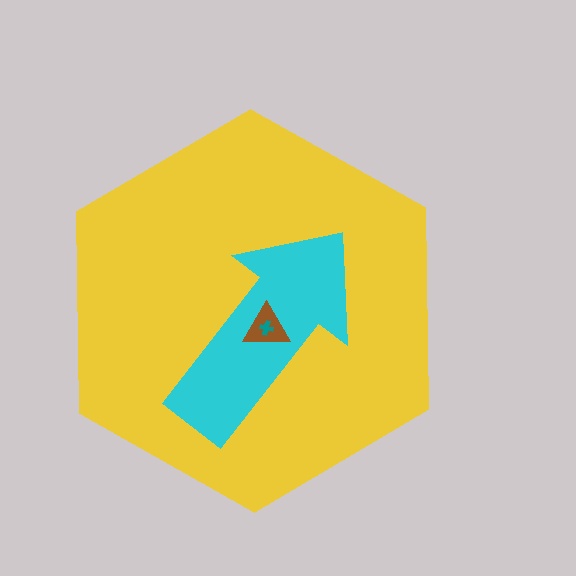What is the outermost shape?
The yellow hexagon.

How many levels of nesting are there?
4.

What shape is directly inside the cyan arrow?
The brown triangle.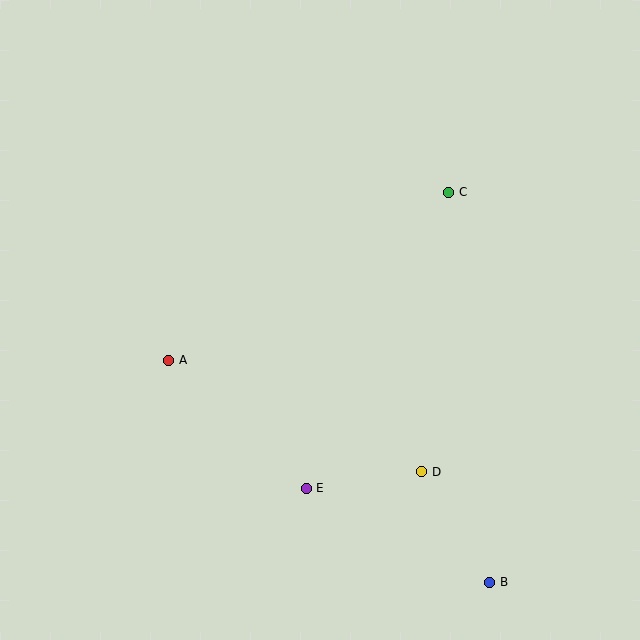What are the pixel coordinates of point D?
Point D is at (422, 472).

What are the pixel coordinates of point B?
Point B is at (490, 582).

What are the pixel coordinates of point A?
Point A is at (169, 360).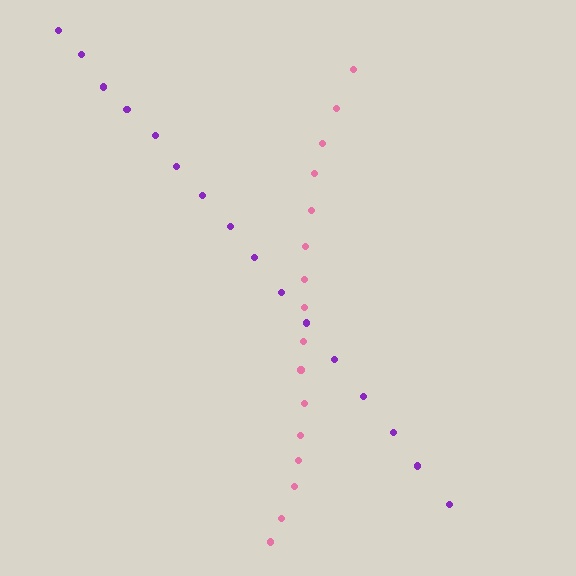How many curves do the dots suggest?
There are 2 distinct paths.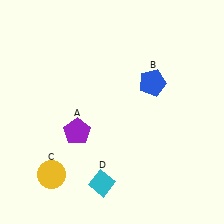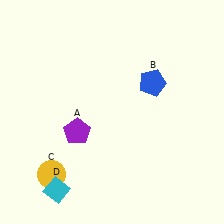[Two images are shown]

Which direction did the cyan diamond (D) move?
The cyan diamond (D) moved left.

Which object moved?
The cyan diamond (D) moved left.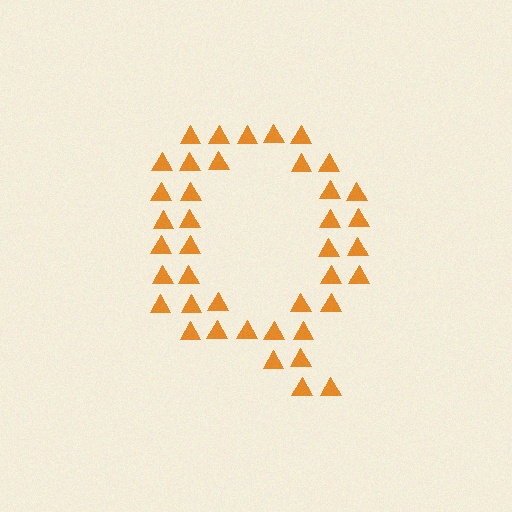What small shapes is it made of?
It is made of small triangles.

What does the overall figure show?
The overall figure shows the letter Q.